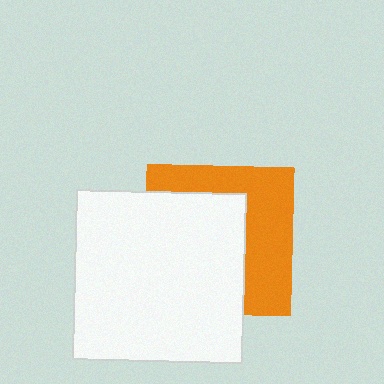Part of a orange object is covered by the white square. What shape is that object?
It is a square.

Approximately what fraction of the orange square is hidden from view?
Roughly 57% of the orange square is hidden behind the white square.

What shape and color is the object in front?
The object in front is a white square.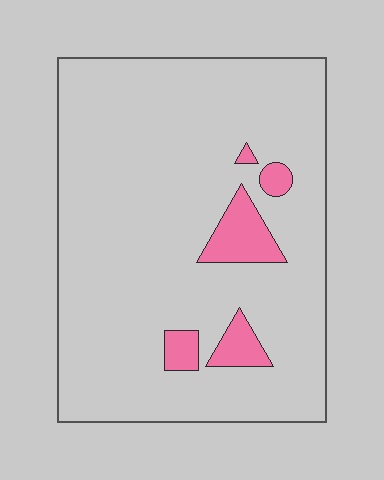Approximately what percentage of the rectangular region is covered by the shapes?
Approximately 10%.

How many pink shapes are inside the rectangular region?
5.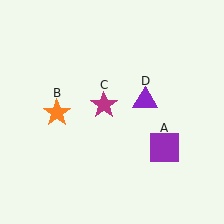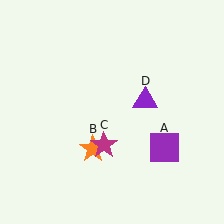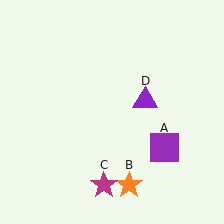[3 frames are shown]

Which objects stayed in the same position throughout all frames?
Purple square (object A) and purple triangle (object D) remained stationary.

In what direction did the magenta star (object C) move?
The magenta star (object C) moved down.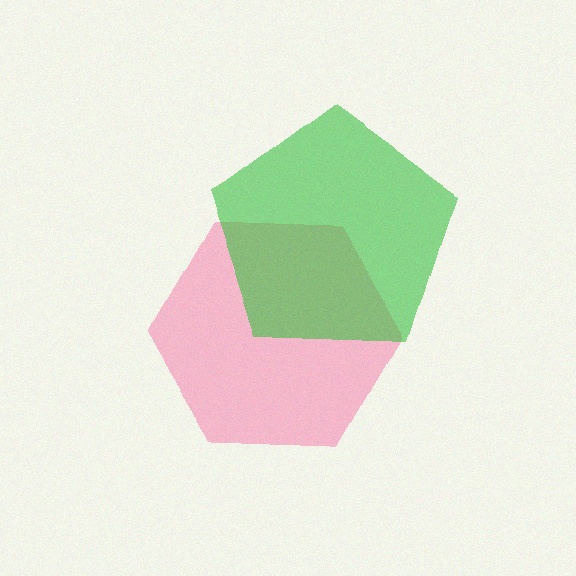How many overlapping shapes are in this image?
There are 2 overlapping shapes in the image.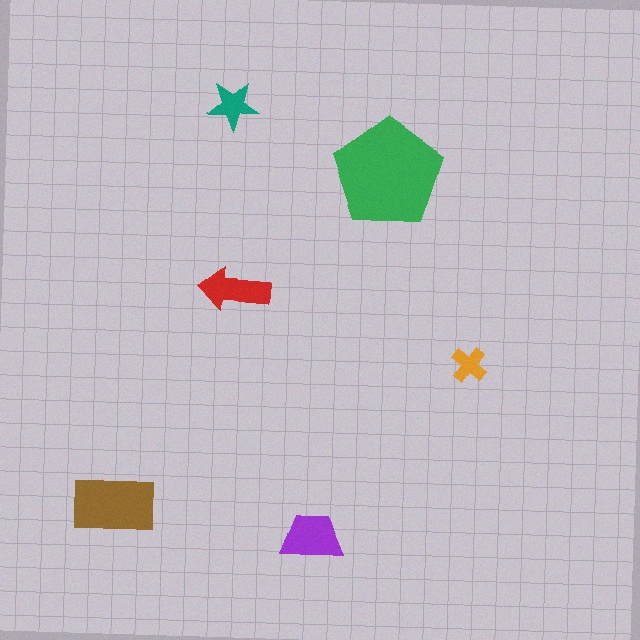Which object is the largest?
The green pentagon.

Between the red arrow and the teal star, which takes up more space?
The red arrow.